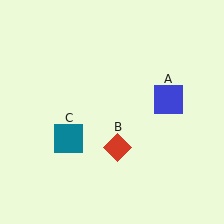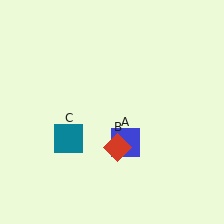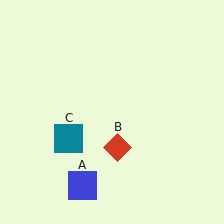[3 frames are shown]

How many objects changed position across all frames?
1 object changed position: blue square (object A).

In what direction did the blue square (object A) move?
The blue square (object A) moved down and to the left.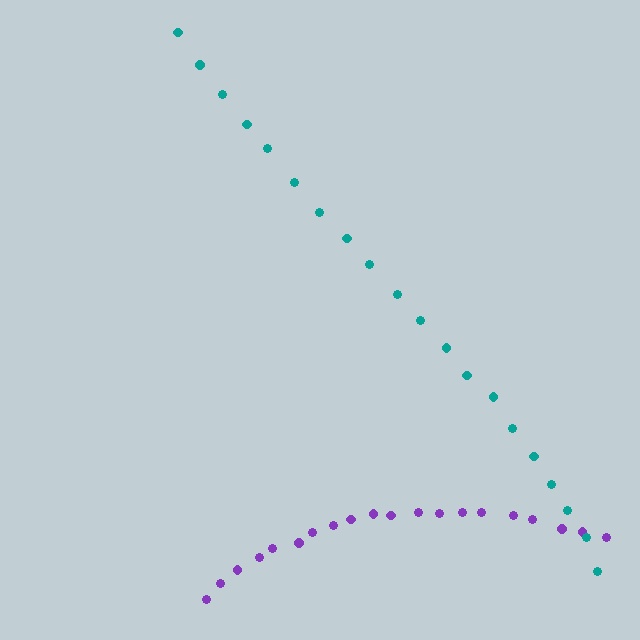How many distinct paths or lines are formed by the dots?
There are 2 distinct paths.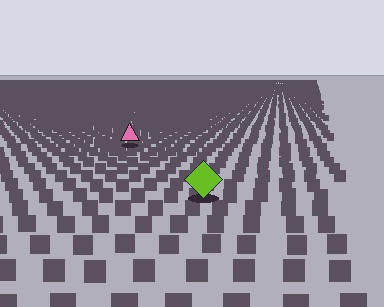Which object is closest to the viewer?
The lime diamond is closest. The texture marks near it are larger and more spread out.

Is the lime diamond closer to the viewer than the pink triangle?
Yes. The lime diamond is closer — you can tell from the texture gradient: the ground texture is coarser near it.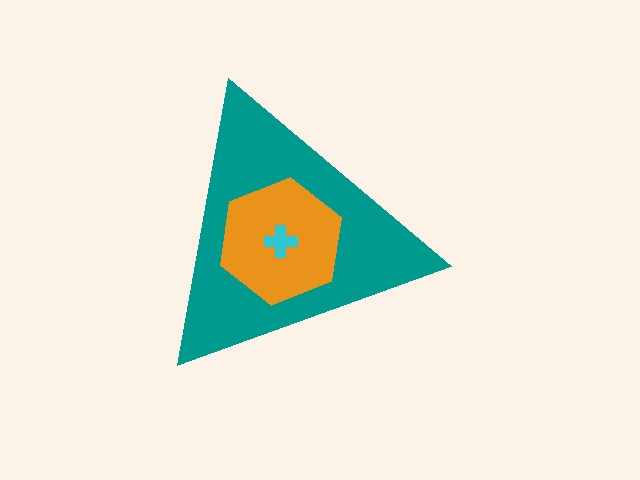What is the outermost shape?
The teal triangle.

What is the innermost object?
The cyan cross.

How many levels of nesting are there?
3.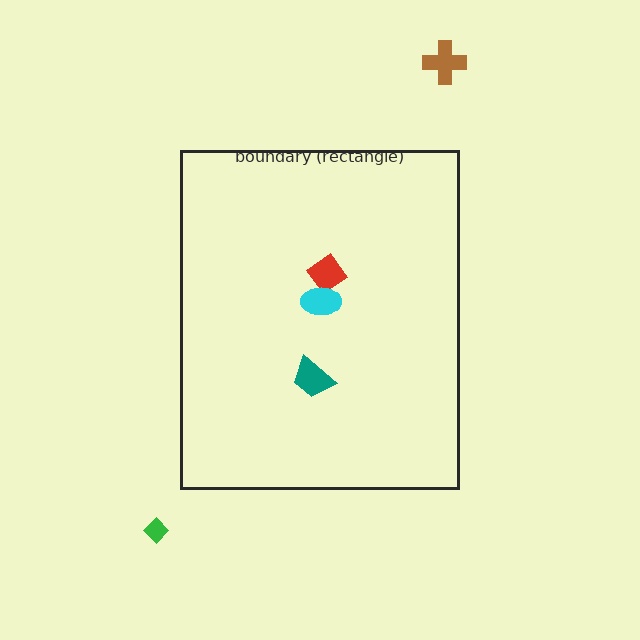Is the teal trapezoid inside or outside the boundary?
Inside.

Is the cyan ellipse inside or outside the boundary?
Inside.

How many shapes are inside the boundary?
3 inside, 2 outside.